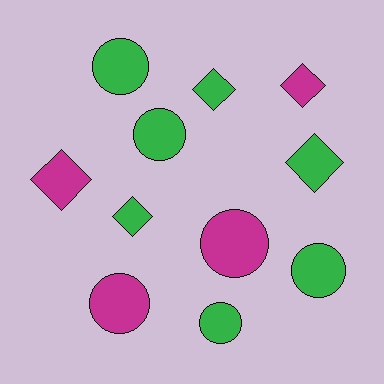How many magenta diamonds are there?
There are 2 magenta diamonds.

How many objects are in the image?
There are 11 objects.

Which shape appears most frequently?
Circle, with 6 objects.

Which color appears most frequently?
Green, with 7 objects.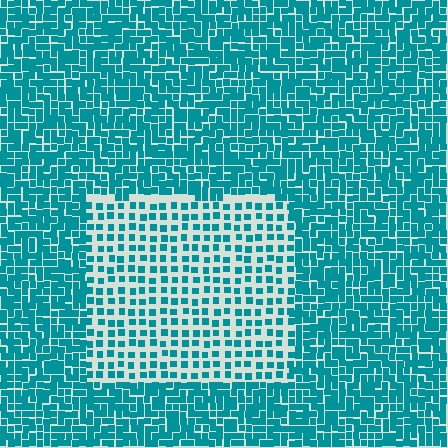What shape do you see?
I see a rectangle.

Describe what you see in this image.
The image contains small teal elements arranged at two different densities. A rectangle-shaped region is visible where the elements are less densely packed than the surrounding area.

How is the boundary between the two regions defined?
The boundary is defined by a change in element density (approximately 2.2x ratio). All elements are the same color, size, and shape.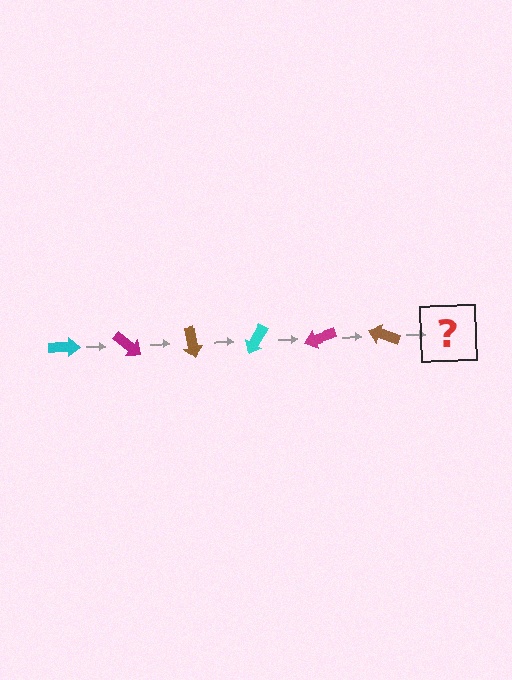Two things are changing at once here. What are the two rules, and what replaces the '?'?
The two rules are that it rotates 40 degrees each step and the color cycles through cyan, magenta, and brown. The '?' should be a cyan arrow, rotated 240 degrees from the start.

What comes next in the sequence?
The next element should be a cyan arrow, rotated 240 degrees from the start.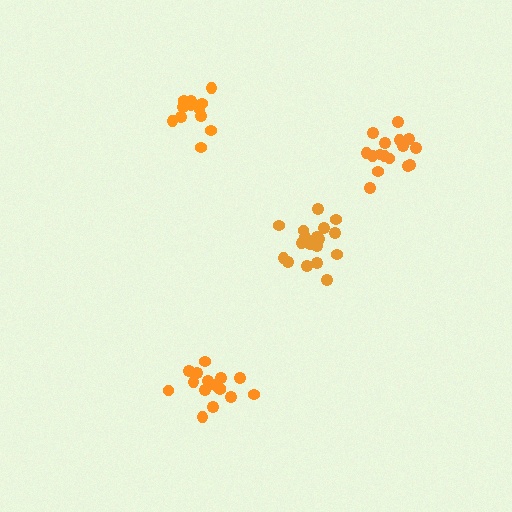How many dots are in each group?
Group 1: 12 dots, Group 2: 16 dots, Group 3: 18 dots, Group 4: 16 dots (62 total).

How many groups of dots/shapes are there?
There are 4 groups.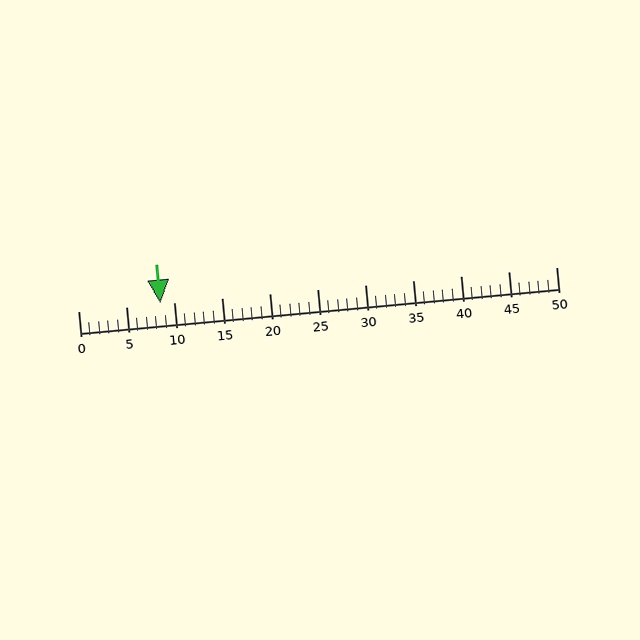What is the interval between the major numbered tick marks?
The major tick marks are spaced 5 units apart.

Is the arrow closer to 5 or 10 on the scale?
The arrow is closer to 10.